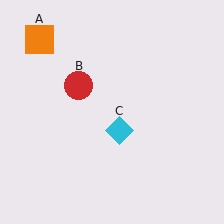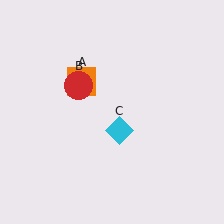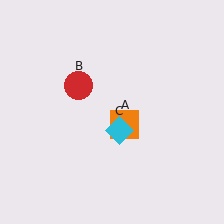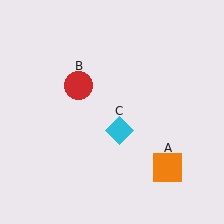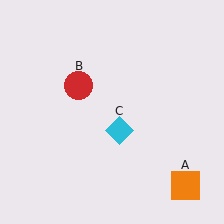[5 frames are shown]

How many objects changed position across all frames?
1 object changed position: orange square (object A).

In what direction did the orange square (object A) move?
The orange square (object A) moved down and to the right.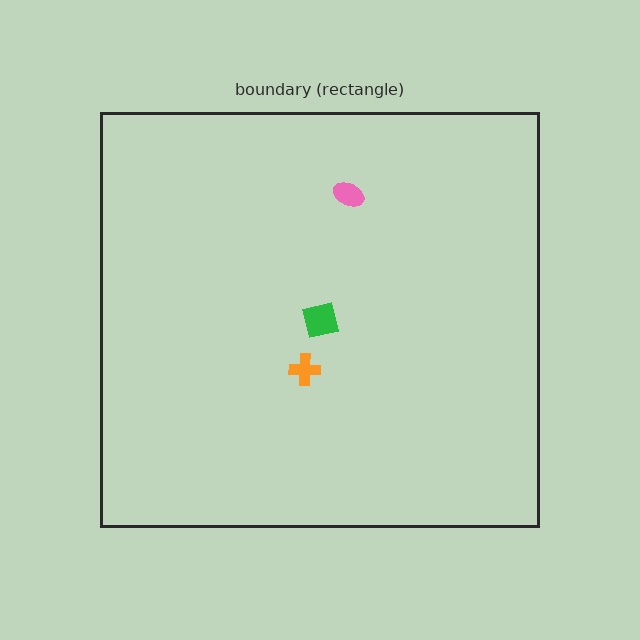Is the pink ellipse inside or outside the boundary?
Inside.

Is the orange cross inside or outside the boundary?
Inside.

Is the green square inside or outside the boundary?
Inside.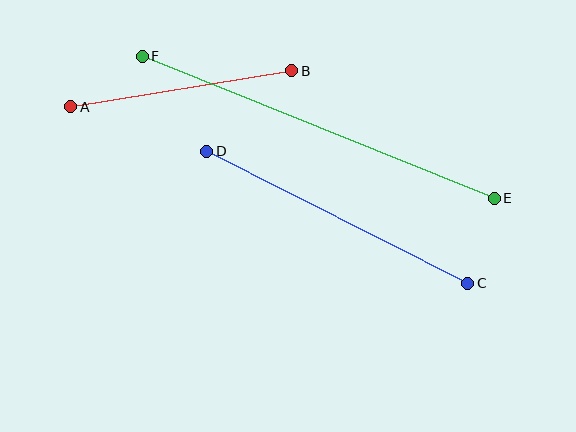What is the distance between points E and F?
The distance is approximately 380 pixels.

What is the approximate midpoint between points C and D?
The midpoint is at approximately (337, 217) pixels.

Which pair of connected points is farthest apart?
Points E and F are farthest apart.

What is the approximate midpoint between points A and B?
The midpoint is at approximately (181, 89) pixels.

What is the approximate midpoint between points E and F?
The midpoint is at approximately (318, 127) pixels.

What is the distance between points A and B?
The distance is approximately 224 pixels.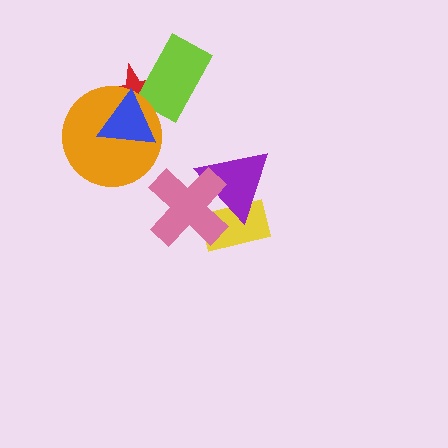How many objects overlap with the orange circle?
2 objects overlap with the orange circle.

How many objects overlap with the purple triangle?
2 objects overlap with the purple triangle.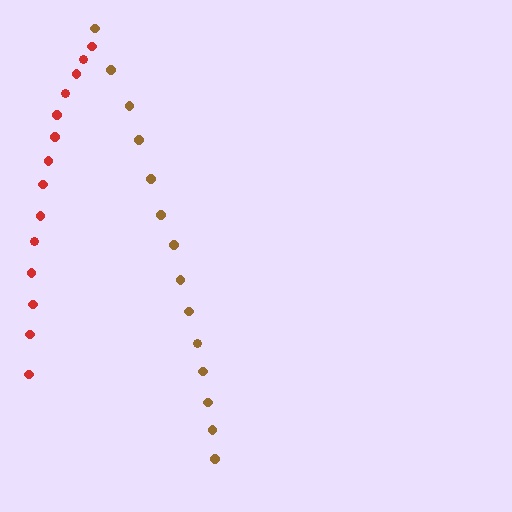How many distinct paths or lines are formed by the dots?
There are 2 distinct paths.